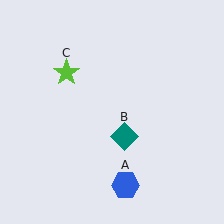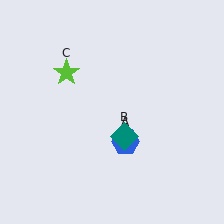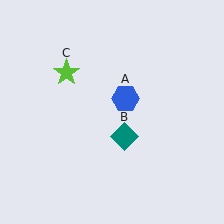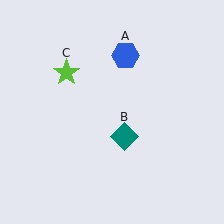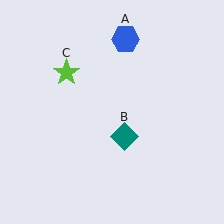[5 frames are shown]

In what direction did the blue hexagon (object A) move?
The blue hexagon (object A) moved up.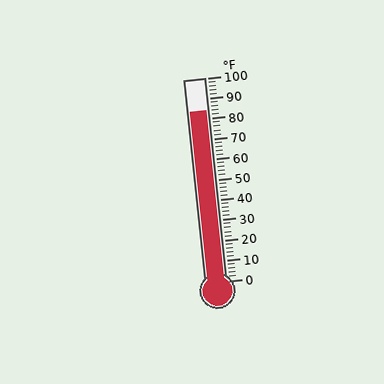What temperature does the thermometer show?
The thermometer shows approximately 84°F.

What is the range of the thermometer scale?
The thermometer scale ranges from 0°F to 100°F.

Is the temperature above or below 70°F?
The temperature is above 70°F.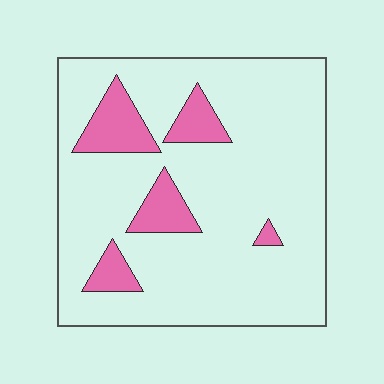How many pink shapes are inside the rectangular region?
5.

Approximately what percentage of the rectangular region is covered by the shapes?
Approximately 15%.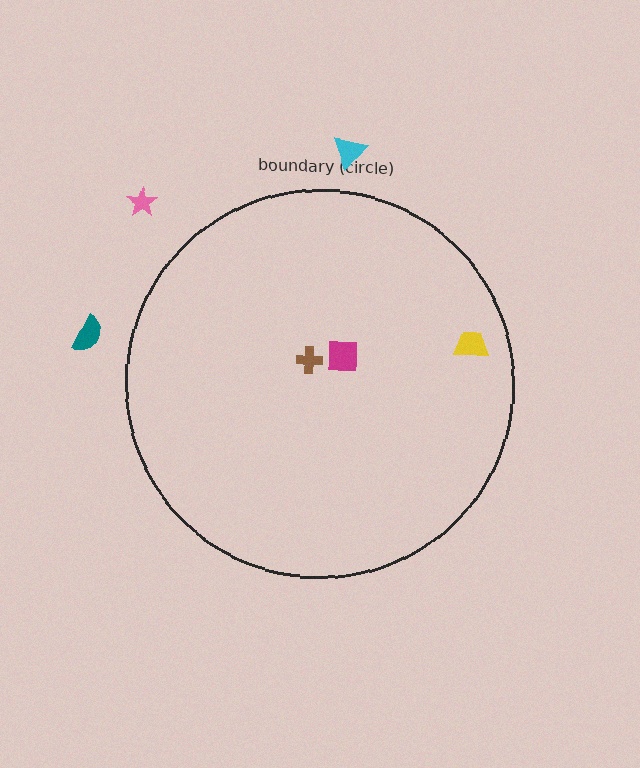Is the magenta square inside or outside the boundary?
Inside.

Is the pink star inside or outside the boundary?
Outside.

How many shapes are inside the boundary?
3 inside, 3 outside.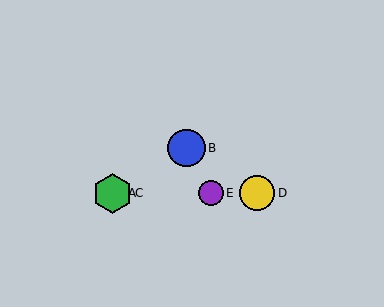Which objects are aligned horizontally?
Objects A, C, D, E are aligned horizontally.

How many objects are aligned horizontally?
4 objects (A, C, D, E) are aligned horizontally.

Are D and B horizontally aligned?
No, D is at y≈193 and B is at y≈148.